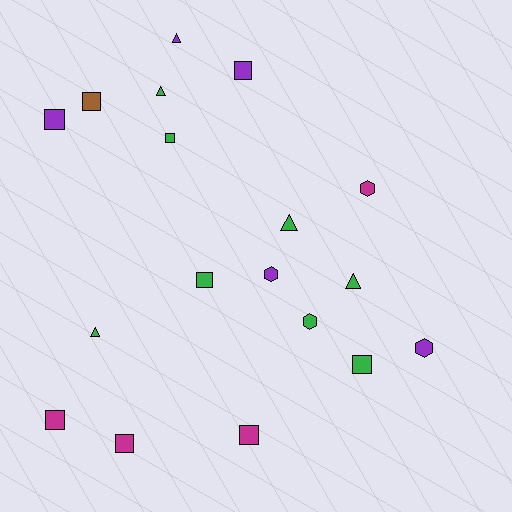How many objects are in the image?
There are 18 objects.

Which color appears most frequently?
Green, with 8 objects.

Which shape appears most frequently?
Square, with 9 objects.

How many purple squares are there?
There are 2 purple squares.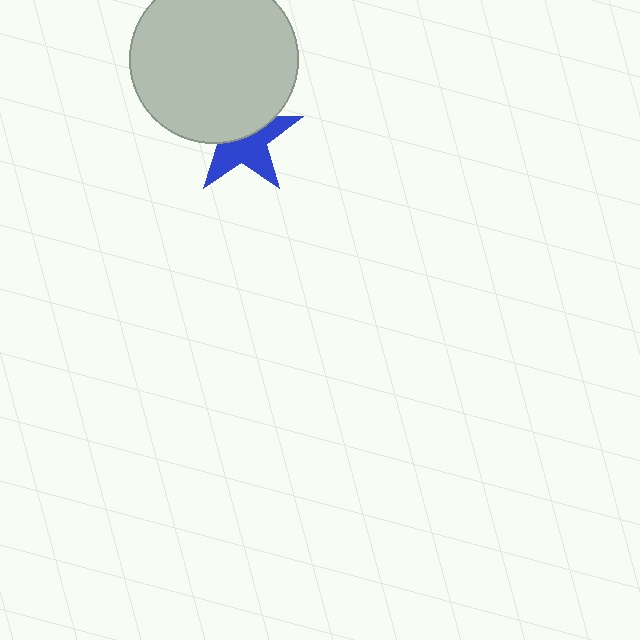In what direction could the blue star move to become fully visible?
The blue star could move down. That would shift it out from behind the light gray circle entirely.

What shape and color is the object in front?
The object in front is a light gray circle.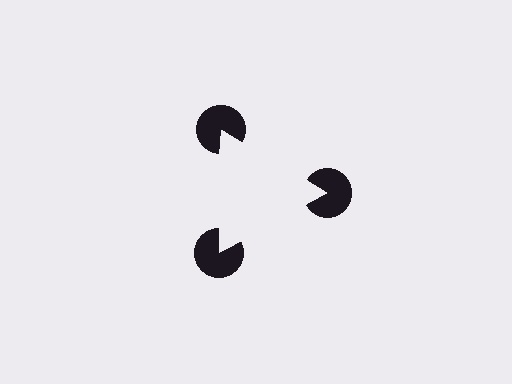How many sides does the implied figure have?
3 sides.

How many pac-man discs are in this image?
There are 3 — one at each vertex of the illusory triangle.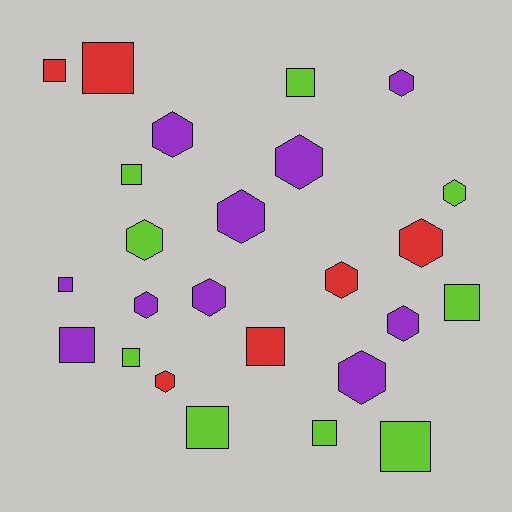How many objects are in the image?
There are 25 objects.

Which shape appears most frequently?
Hexagon, with 13 objects.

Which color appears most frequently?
Purple, with 10 objects.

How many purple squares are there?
There are 2 purple squares.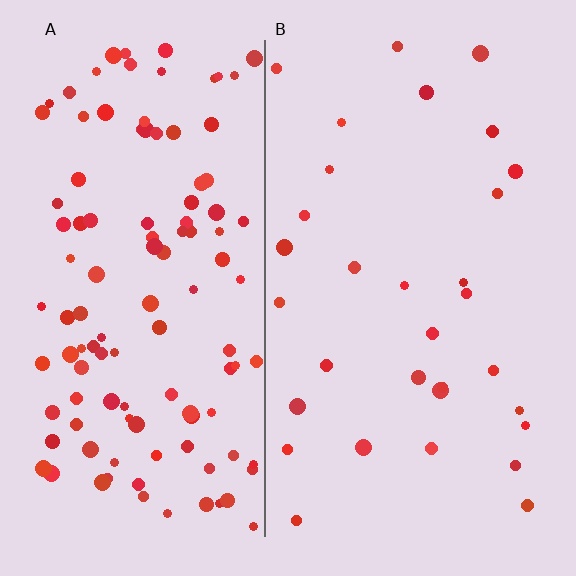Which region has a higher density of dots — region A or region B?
A (the left).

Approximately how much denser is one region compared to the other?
Approximately 3.6× — region A over region B.